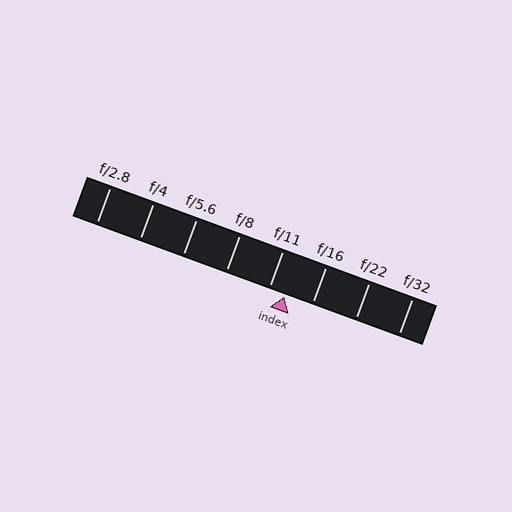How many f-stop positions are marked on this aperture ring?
There are 8 f-stop positions marked.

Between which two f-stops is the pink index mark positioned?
The index mark is between f/11 and f/16.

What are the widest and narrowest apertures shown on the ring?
The widest aperture shown is f/2.8 and the narrowest is f/32.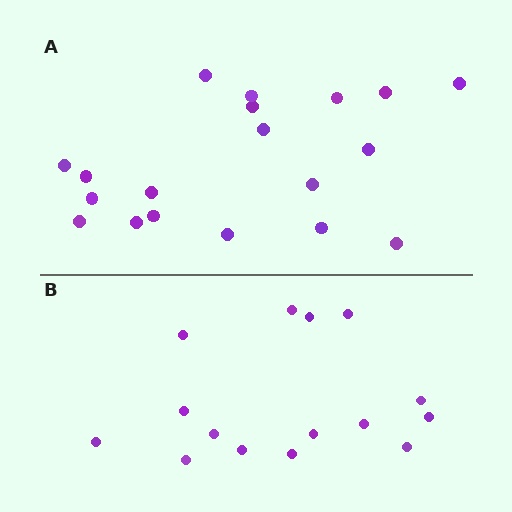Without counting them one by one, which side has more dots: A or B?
Region A (the top region) has more dots.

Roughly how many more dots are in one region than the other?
Region A has about 4 more dots than region B.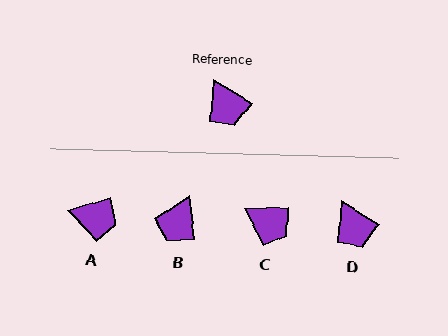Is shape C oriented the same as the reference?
No, it is off by about 33 degrees.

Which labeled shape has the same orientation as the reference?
D.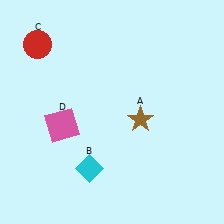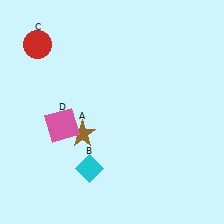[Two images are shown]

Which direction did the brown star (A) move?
The brown star (A) moved left.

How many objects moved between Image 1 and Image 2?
1 object moved between the two images.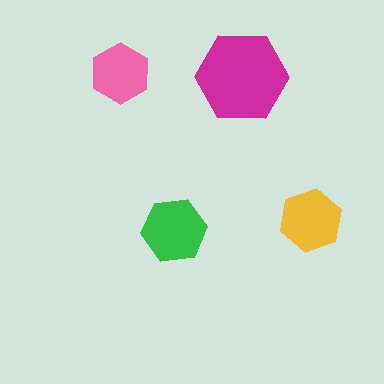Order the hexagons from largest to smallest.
the magenta one, the green one, the yellow one, the pink one.